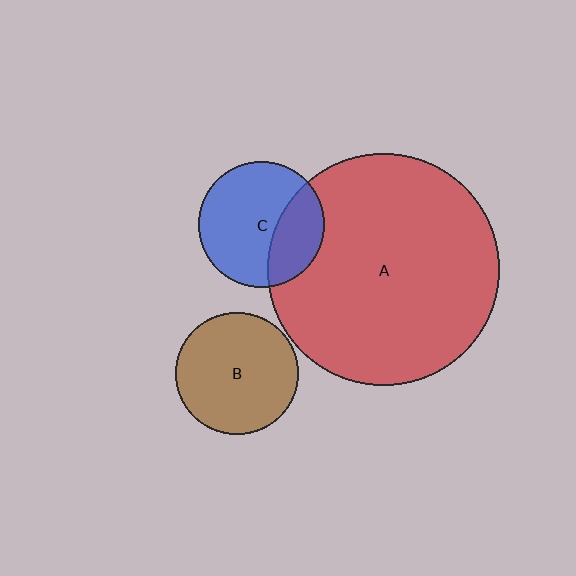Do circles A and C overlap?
Yes.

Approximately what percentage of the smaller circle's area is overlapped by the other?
Approximately 30%.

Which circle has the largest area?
Circle A (red).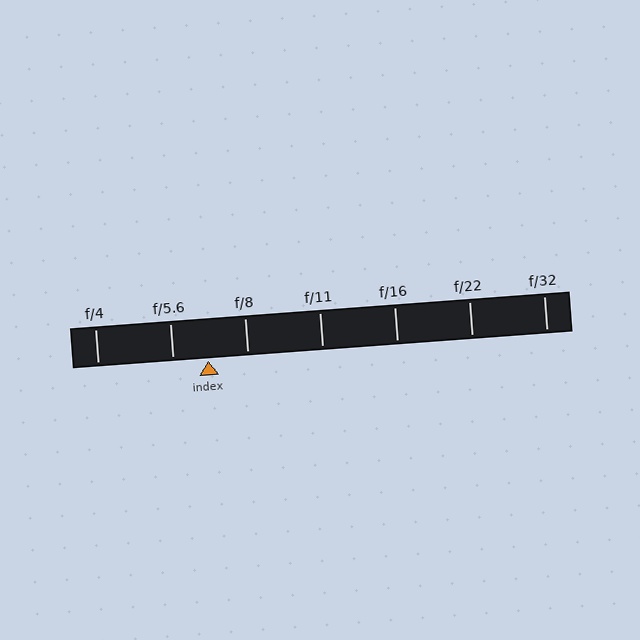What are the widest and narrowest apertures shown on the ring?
The widest aperture shown is f/4 and the narrowest is f/32.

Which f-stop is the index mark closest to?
The index mark is closest to f/5.6.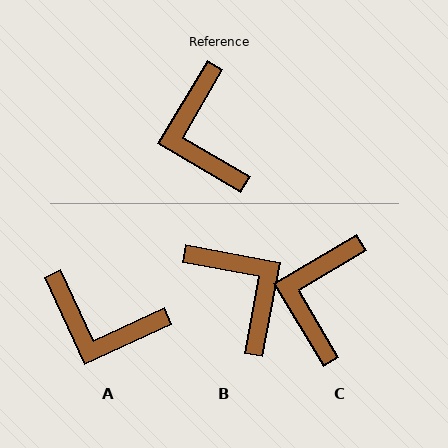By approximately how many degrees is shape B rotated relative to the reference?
Approximately 160 degrees clockwise.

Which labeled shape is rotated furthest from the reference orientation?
B, about 160 degrees away.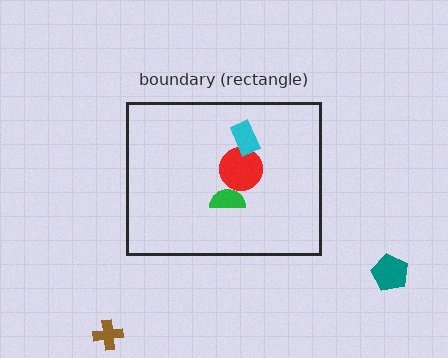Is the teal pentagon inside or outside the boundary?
Outside.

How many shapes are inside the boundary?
3 inside, 2 outside.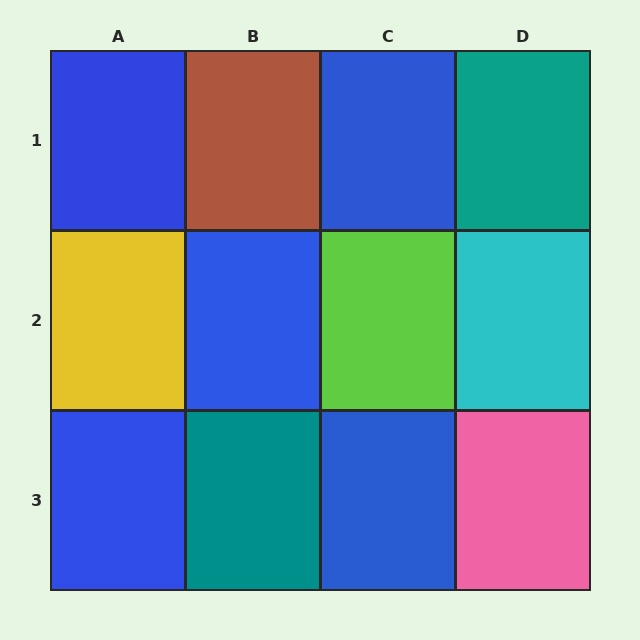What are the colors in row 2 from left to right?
Yellow, blue, lime, cyan.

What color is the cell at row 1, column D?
Teal.